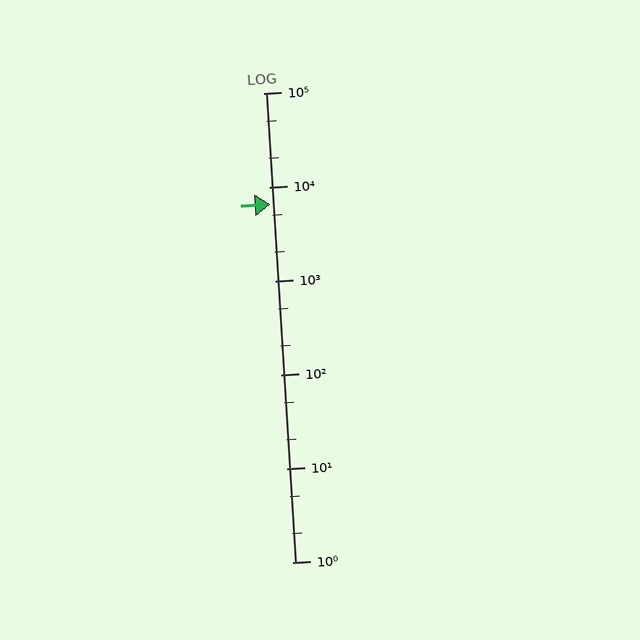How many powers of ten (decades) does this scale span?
The scale spans 5 decades, from 1 to 100000.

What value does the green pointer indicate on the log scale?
The pointer indicates approximately 6500.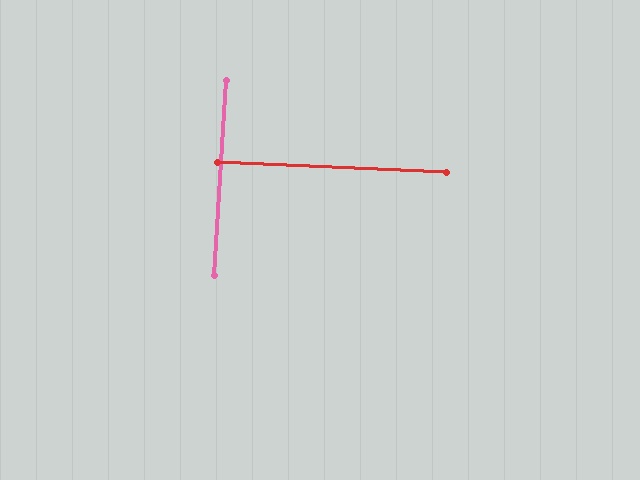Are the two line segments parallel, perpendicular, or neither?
Perpendicular — they meet at approximately 89°.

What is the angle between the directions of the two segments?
Approximately 89 degrees.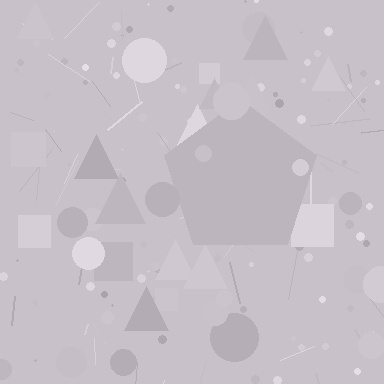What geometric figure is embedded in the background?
A pentagon is embedded in the background.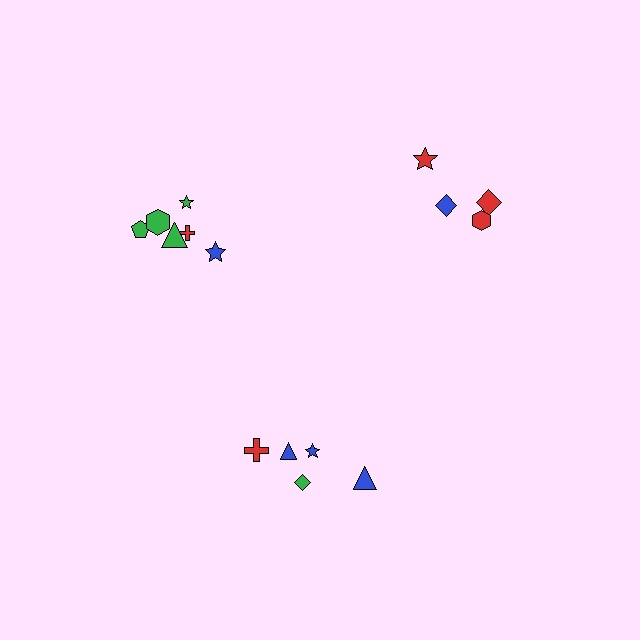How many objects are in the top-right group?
There are 4 objects.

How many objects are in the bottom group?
There are 5 objects.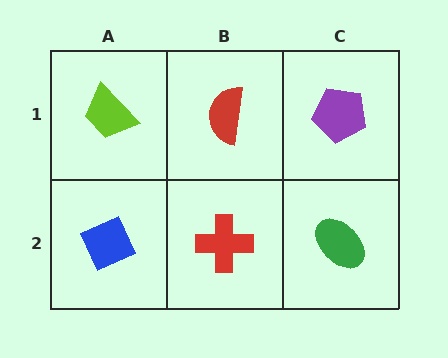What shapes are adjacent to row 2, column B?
A red semicircle (row 1, column B), a blue diamond (row 2, column A), a green ellipse (row 2, column C).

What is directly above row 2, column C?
A purple pentagon.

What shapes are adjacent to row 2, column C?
A purple pentagon (row 1, column C), a red cross (row 2, column B).